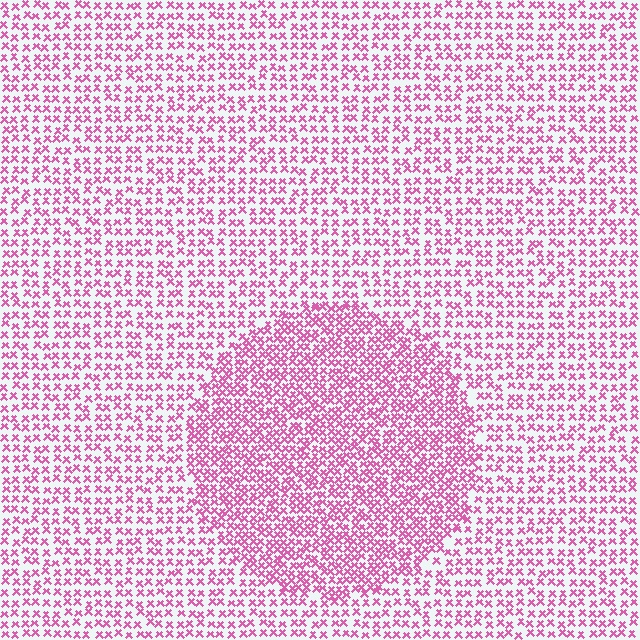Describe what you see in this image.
The image contains small pink elements arranged at two different densities. A circle-shaped region is visible where the elements are more densely packed than the surrounding area.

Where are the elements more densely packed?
The elements are more densely packed inside the circle boundary.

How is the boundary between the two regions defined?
The boundary is defined by a change in element density (approximately 1.7x ratio). All elements are the same color, size, and shape.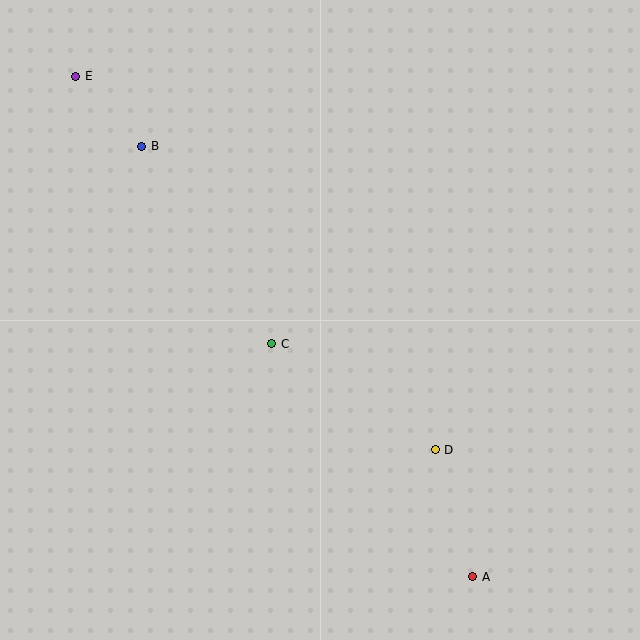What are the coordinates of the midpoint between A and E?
The midpoint between A and E is at (274, 327).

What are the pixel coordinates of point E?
Point E is at (76, 76).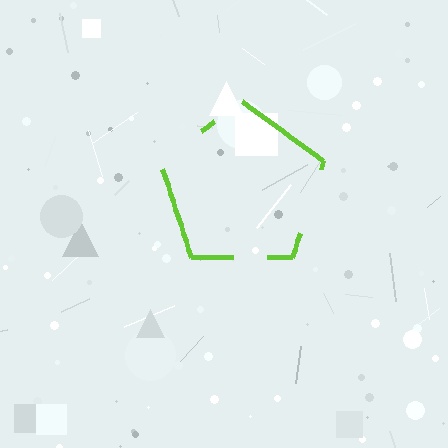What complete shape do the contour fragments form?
The contour fragments form a pentagon.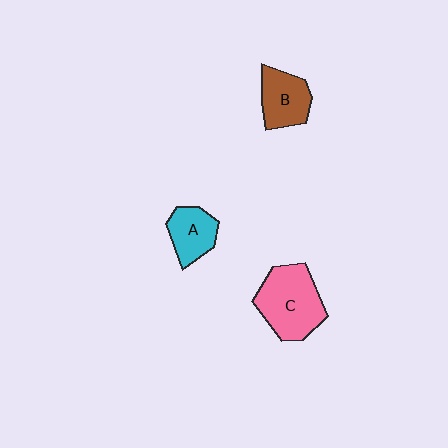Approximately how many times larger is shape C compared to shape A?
Approximately 1.8 times.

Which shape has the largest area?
Shape C (pink).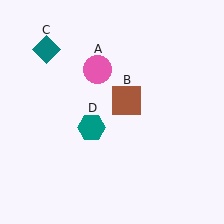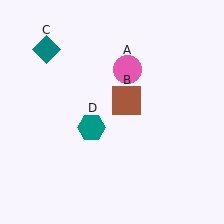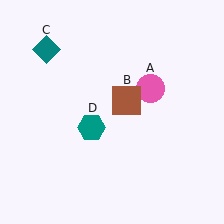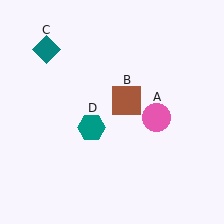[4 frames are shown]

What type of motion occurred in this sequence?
The pink circle (object A) rotated clockwise around the center of the scene.